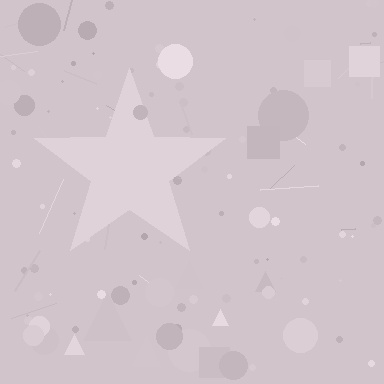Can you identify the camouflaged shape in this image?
The camouflaged shape is a star.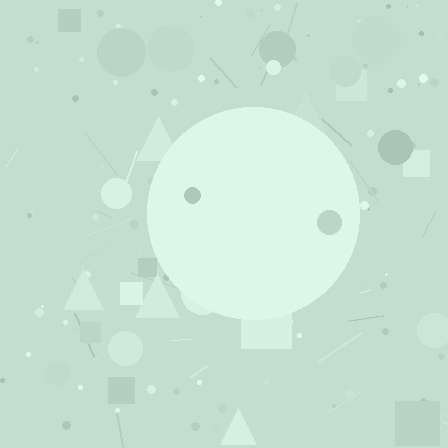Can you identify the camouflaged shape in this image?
The camouflaged shape is a circle.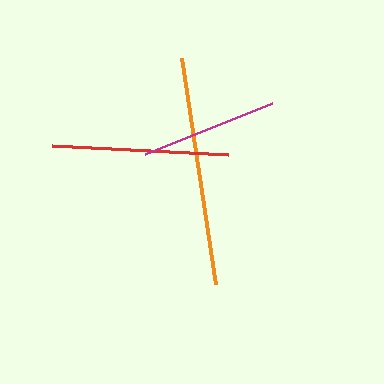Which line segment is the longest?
The orange line is the longest at approximately 229 pixels.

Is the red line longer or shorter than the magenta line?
The red line is longer than the magenta line.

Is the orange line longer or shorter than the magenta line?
The orange line is longer than the magenta line.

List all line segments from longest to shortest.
From longest to shortest: orange, red, magenta.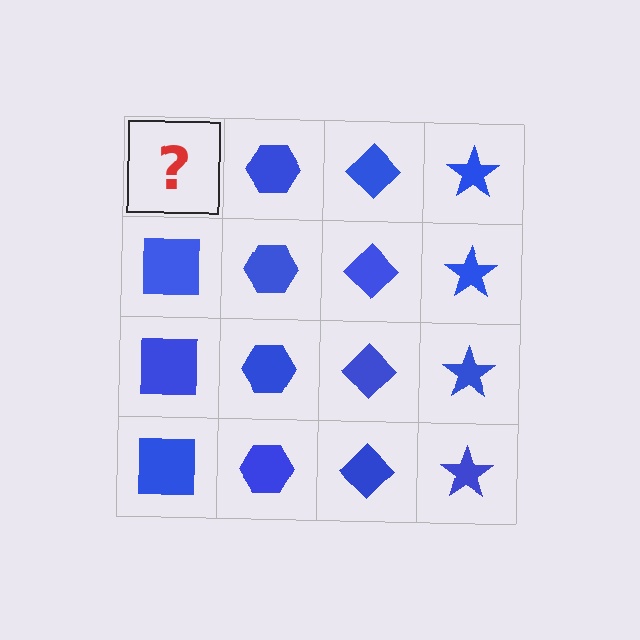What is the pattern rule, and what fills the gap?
The rule is that each column has a consistent shape. The gap should be filled with a blue square.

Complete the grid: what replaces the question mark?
The question mark should be replaced with a blue square.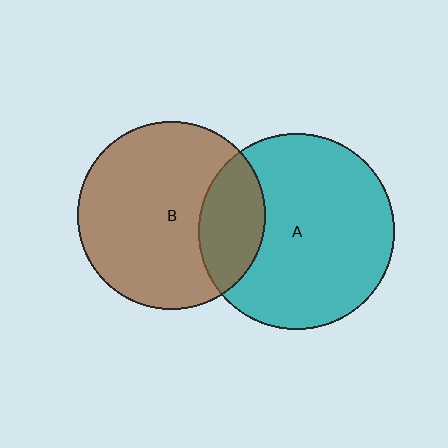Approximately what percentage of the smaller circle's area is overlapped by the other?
Approximately 25%.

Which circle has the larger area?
Circle A (teal).